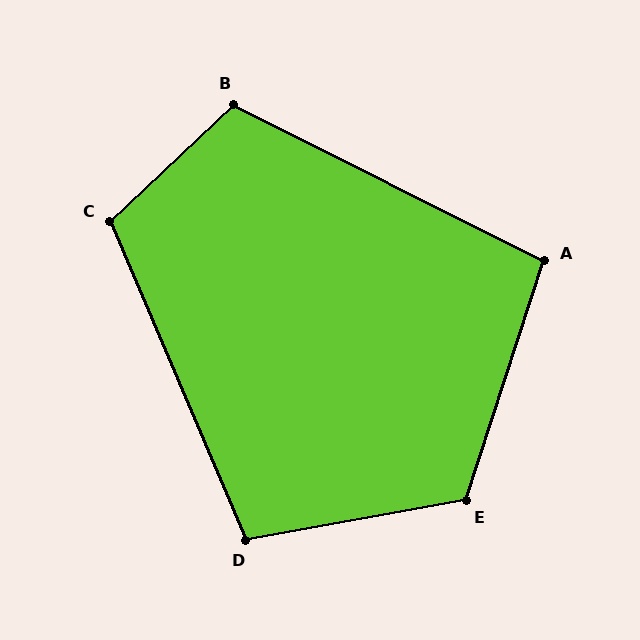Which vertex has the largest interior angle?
E, at approximately 118 degrees.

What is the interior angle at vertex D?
Approximately 103 degrees (obtuse).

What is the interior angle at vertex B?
Approximately 110 degrees (obtuse).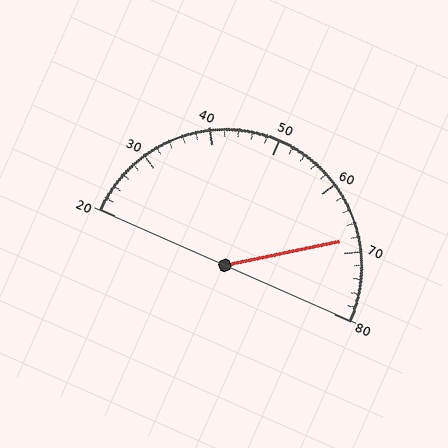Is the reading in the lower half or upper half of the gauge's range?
The reading is in the upper half of the range (20 to 80).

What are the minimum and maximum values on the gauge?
The gauge ranges from 20 to 80.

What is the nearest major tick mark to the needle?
The nearest major tick mark is 70.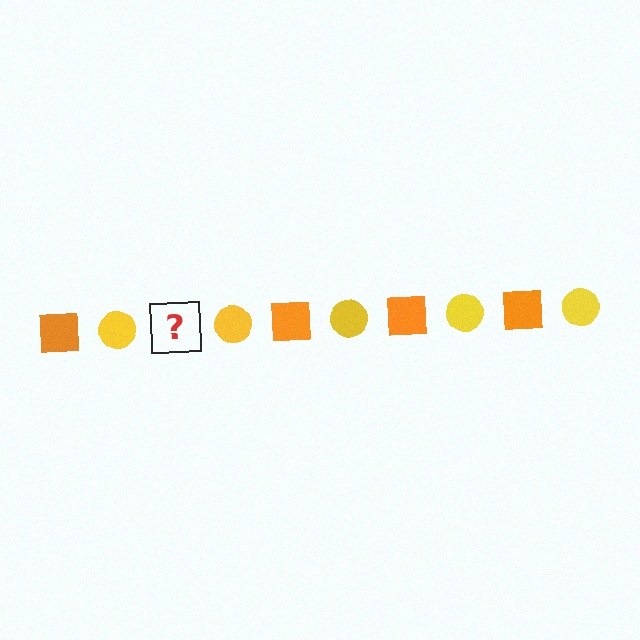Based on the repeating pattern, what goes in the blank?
The blank should be an orange square.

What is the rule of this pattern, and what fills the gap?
The rule is that the pattern alternates between orange square and yellow circle. The gap should be filled with an orange square.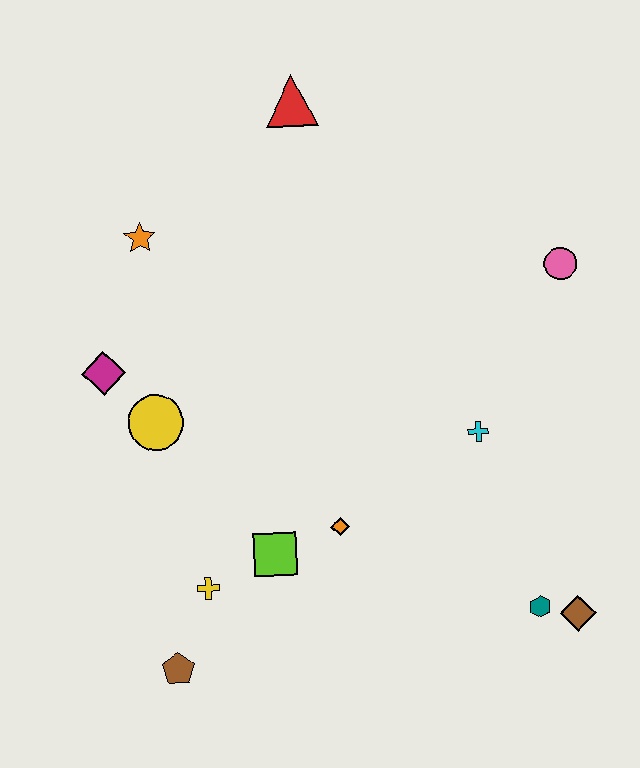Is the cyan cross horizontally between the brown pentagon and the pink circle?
Yes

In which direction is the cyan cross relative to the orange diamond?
The cyan cross is to the right of the orange diamond.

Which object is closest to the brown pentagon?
The yellow cross is closest to the brown pentagon.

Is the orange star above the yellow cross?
Yes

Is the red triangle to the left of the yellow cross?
No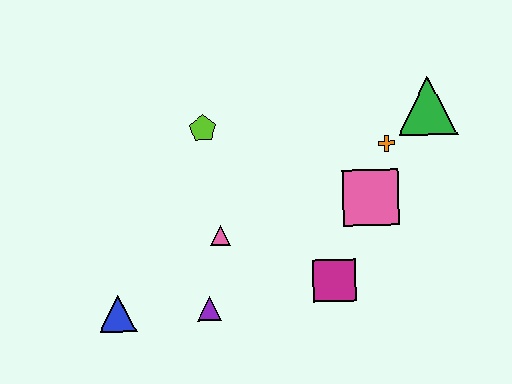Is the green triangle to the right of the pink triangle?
Yes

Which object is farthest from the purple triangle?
The green triangle is farthest from the purple triangle.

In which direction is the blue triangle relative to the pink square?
The blue triangle is to the left of the pink square.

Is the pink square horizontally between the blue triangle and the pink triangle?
No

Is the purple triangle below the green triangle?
Yes